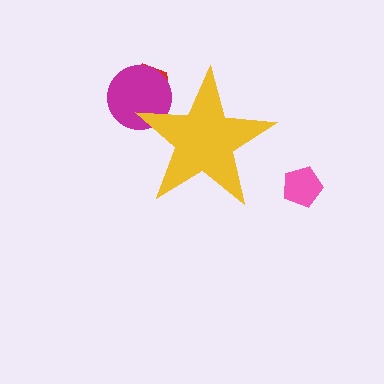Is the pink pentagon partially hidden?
No, the pink pentagon is fully visible.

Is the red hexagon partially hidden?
Yes, the red hexagon is partially hidden behind the yellow star.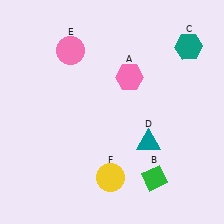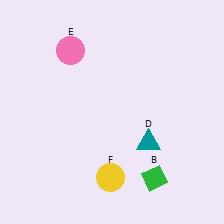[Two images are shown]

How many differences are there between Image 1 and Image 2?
There are 2 differences between the two images.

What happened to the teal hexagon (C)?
The teal hexagon (C) was removed in Image 2. It was in the top-right area of Image 1.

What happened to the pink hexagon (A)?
The pink hexagon (A) was removed in Image 2. It was in the top-right area of Image 1.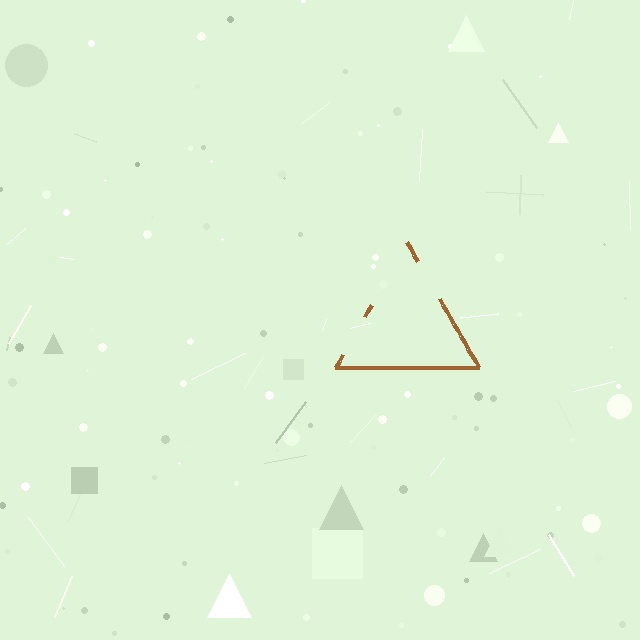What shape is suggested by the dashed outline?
The dashed outline suggests a triangle.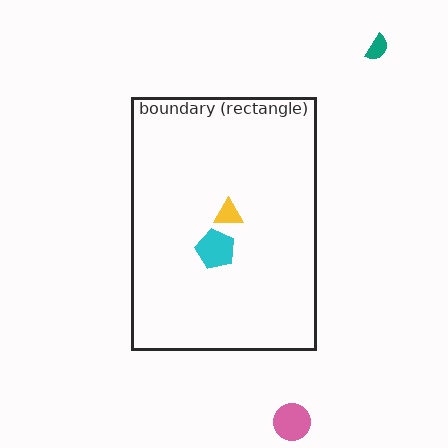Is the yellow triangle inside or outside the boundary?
Inside.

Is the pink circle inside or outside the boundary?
Outside.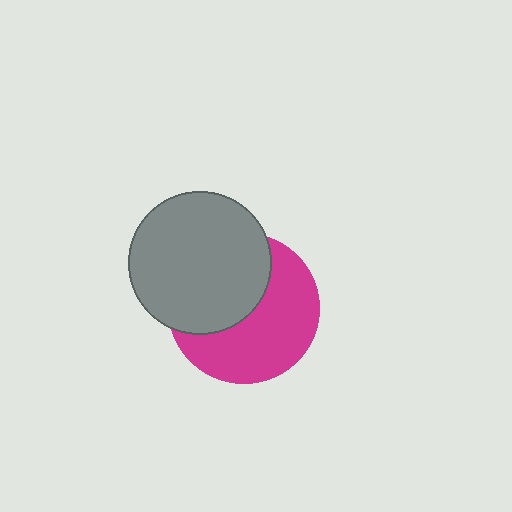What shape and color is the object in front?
The object in front is a gray circle.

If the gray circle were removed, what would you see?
You would see the complete magenta circle.